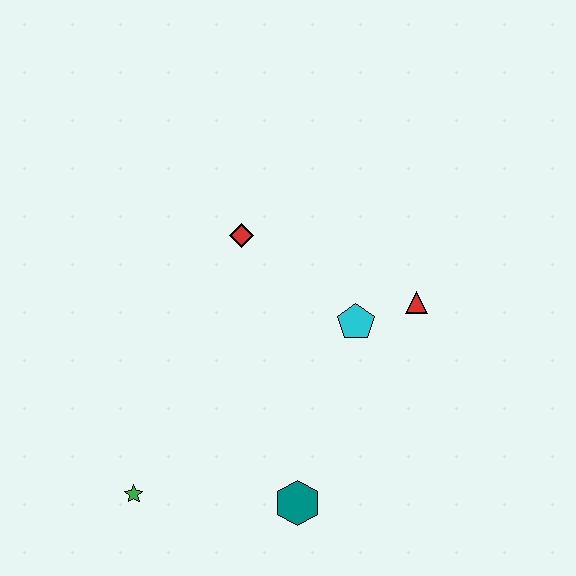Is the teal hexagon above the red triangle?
No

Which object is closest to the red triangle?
The cyan pentagon is closest to the red triangle.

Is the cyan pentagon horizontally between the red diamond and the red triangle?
Yes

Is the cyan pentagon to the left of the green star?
No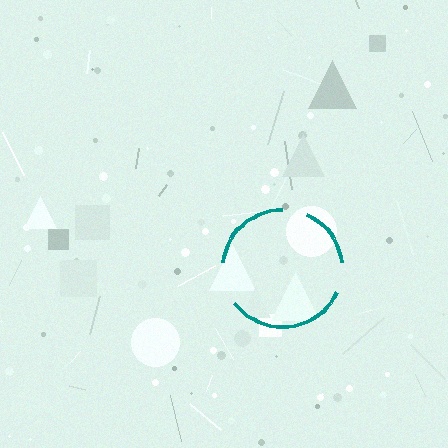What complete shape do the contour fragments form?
The contour fragments form a circle.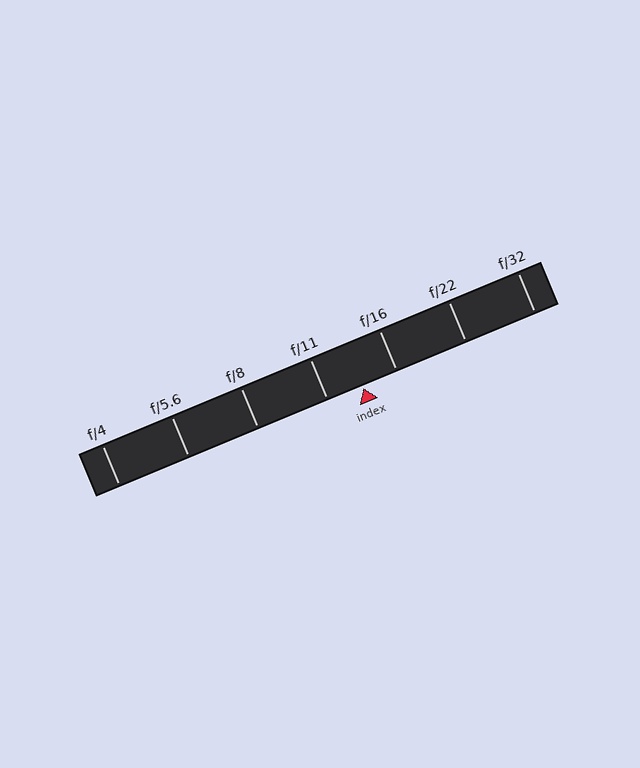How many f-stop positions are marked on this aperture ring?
There are 7 f-stop positions marked.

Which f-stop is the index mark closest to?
The index mark is closest to f/16.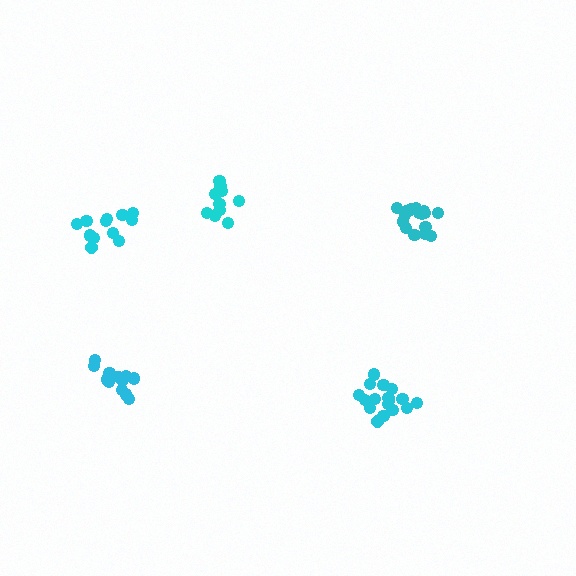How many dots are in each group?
Group 1: 16 dots, Group 2: 17 dots, Group 3: 12 dots, Group 4: 12 dots, Group 5: 12 dots (69 total).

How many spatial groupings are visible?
There are 5 spatial groupings.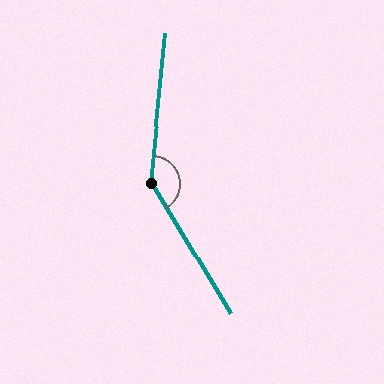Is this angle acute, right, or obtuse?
It is obtuse.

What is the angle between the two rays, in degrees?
Approximately 143 degrees.